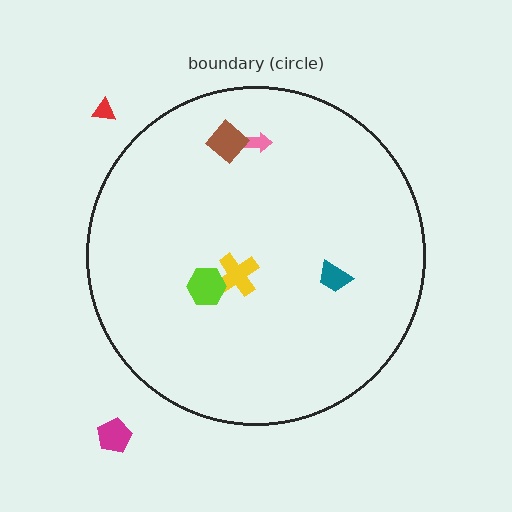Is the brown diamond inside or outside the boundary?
Inside.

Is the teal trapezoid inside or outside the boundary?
Inside.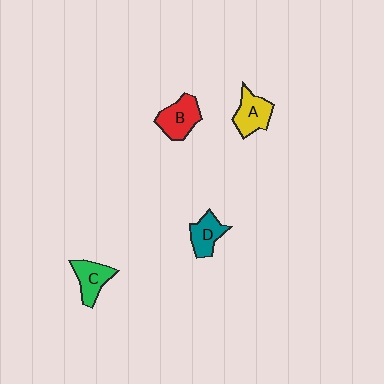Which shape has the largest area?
Shape B (red).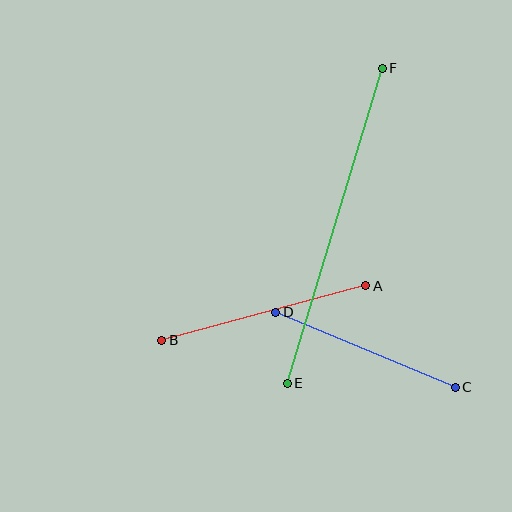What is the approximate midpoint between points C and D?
The midpoint is at approximately (366, 350) pixels.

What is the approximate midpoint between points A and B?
The midpoint is at approximately (264, 313) pixels.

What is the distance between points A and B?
The distance is approximately 211 pixels.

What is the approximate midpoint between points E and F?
The midpoint is at approximately (335, 226) pixels.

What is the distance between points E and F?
The distance is approximately 329 pixels.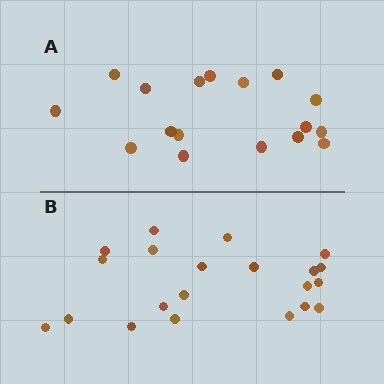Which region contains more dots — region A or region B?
Region B (the bottom region) has more dots.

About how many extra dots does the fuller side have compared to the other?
Region B has about 4 more dots than region A.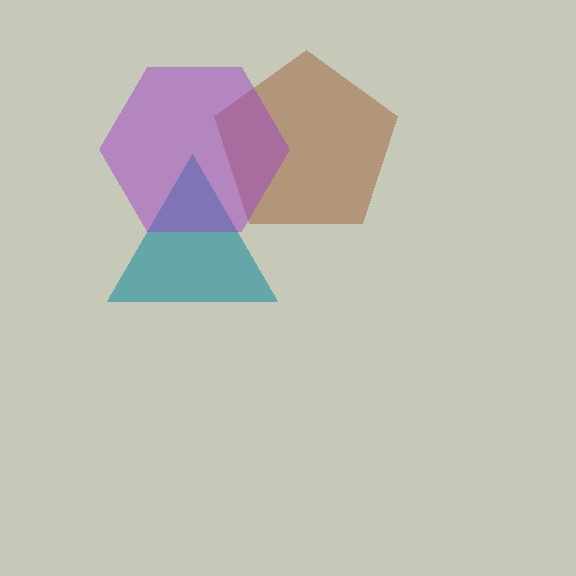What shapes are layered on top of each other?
The layered shapes are: a teal triangle, a brown pentagon, a purple hexagon.